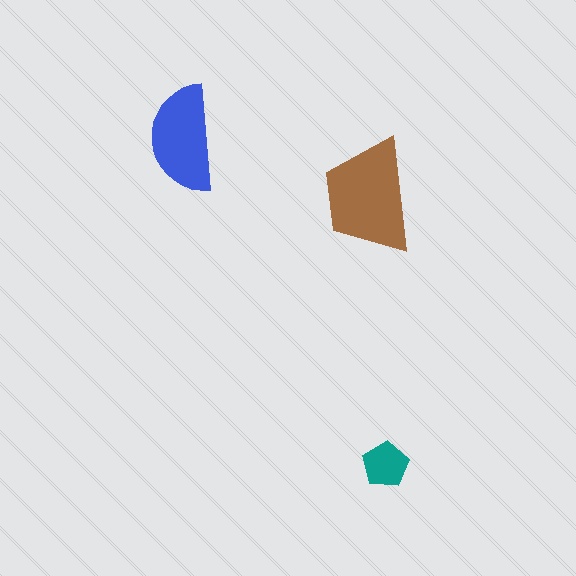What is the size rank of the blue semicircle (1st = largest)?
2nd.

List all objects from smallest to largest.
The teal pentagon, the blue semicircle, the brown trapezoid.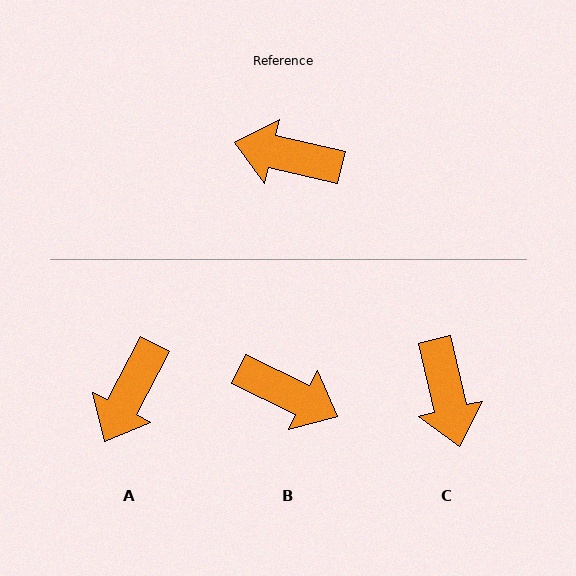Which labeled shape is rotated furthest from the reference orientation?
B, about 167 degrees away.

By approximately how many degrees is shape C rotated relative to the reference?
Approximately 116 degrees counter-clockwise.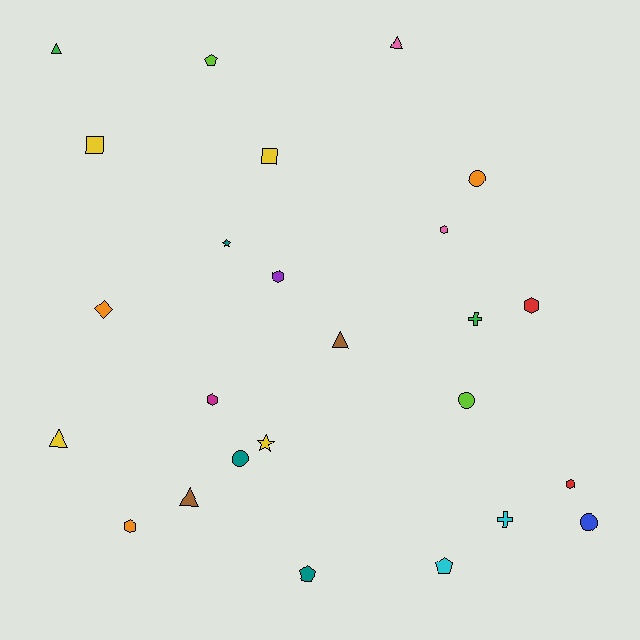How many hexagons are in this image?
There are 6 hexagons.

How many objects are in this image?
There are 25 objects.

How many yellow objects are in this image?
There are 4 yellow objects.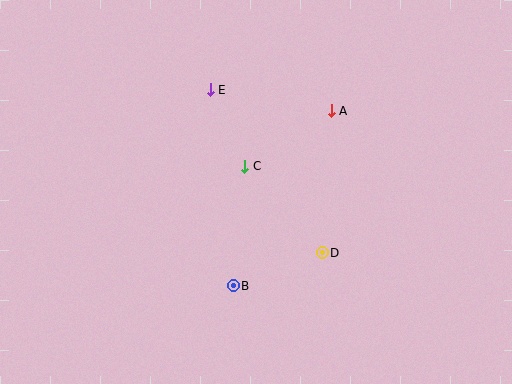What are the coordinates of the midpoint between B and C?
The midpoint between B and C is at (239, 226).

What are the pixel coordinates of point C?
Point C is at (245, 166).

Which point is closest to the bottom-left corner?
Point B is closest to the bottom-left corner.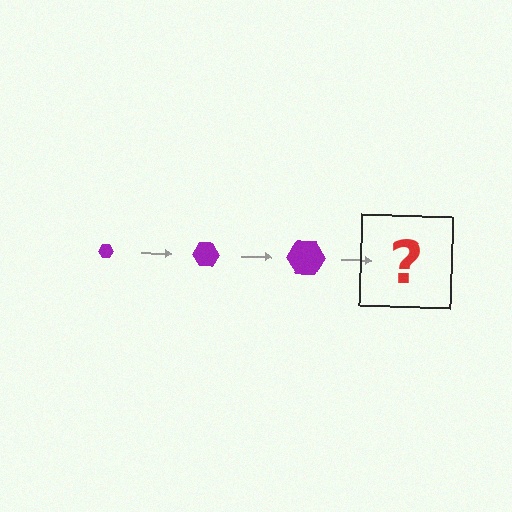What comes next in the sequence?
The next element should be a purple hexagon, larger than the previous one.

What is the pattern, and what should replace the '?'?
The pattern is that the hexagon gets progressively larger each step. The '?' should be a purple hexagon, larger than the previous one.